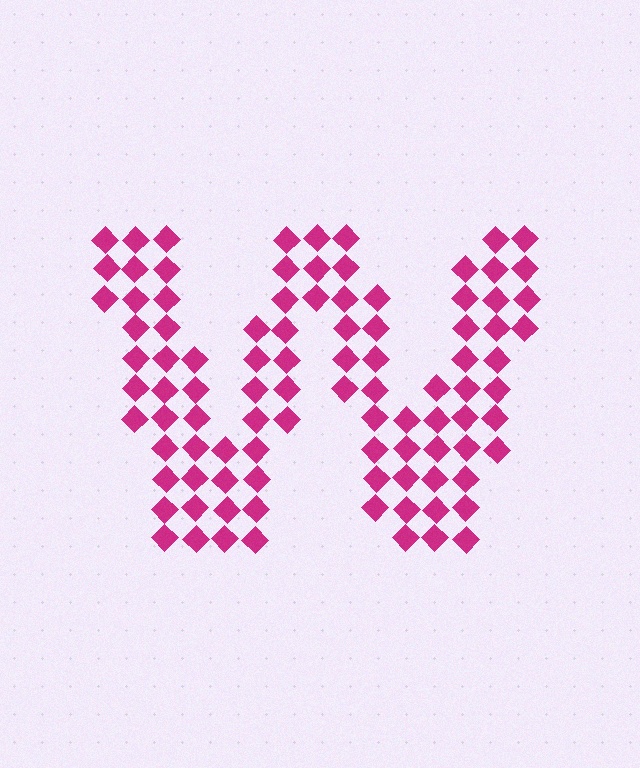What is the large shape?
The large shape is the letter W.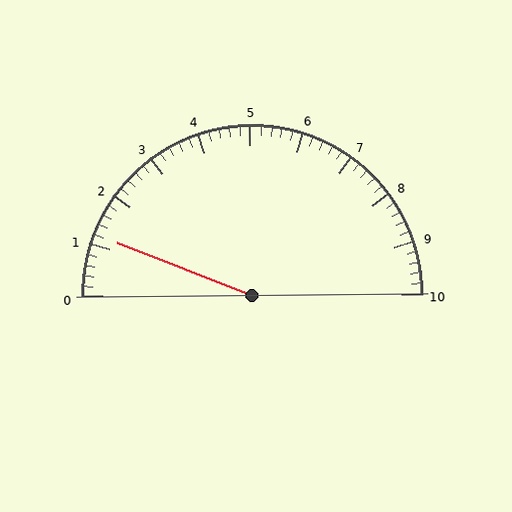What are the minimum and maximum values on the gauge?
The gauge ranges from 0 to 10.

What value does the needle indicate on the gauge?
The needle indicates approximately 1.2.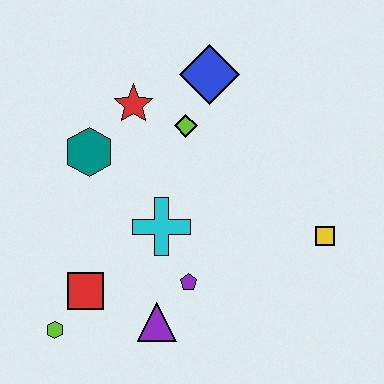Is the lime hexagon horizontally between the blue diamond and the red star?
No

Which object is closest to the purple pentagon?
The purple triangle is closest to the purple pentagon.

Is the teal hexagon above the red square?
Yes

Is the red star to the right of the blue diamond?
No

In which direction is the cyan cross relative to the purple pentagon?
The cyan cross is above the purple pentagon.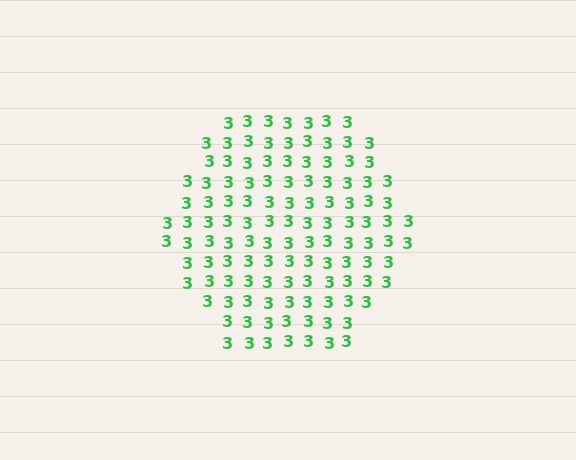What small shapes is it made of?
It is made of small digit 3's.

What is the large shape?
The large shape is a hexagon.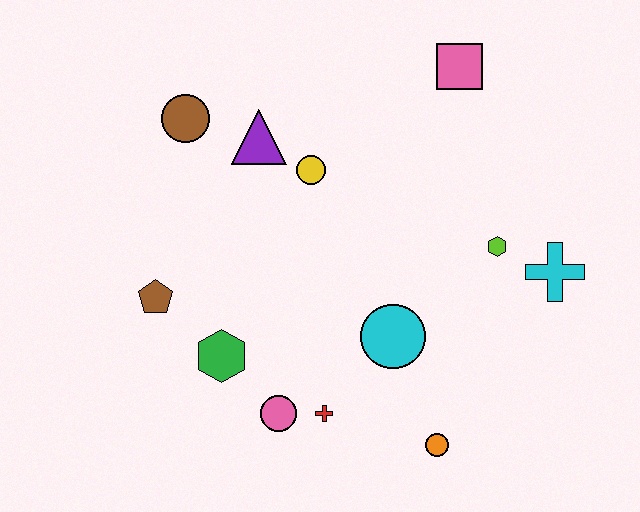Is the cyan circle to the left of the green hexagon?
No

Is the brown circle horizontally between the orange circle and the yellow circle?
No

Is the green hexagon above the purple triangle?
No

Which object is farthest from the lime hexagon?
The brown pentagon is farthest from the lime hexagon.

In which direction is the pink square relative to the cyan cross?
The pink square is above the cyan cross.